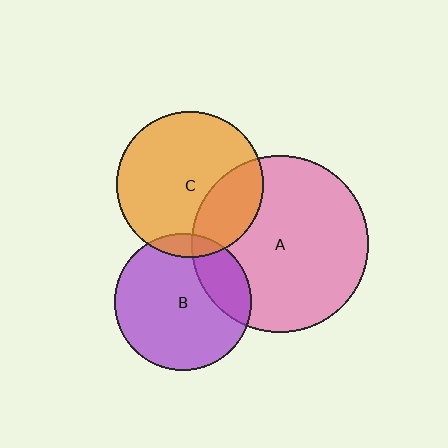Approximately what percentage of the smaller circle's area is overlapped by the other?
Approximately 20%.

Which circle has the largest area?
Circle A (pink).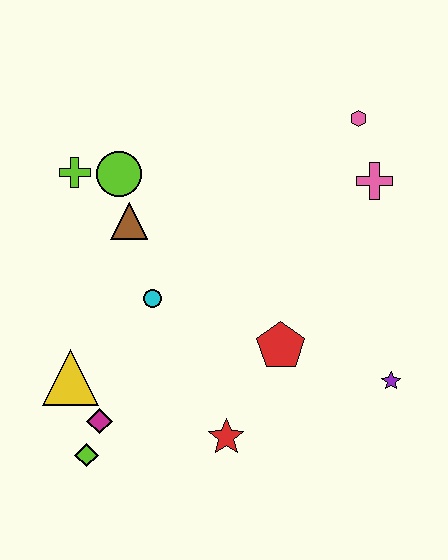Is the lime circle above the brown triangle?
Yes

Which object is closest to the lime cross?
The lime circle is closest to the lime cross.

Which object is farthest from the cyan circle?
The pink hexagon is farthest from the cyan circle.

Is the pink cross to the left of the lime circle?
No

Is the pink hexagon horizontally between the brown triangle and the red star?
No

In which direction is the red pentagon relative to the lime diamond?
The red pentagon is to the right of the lime diamond.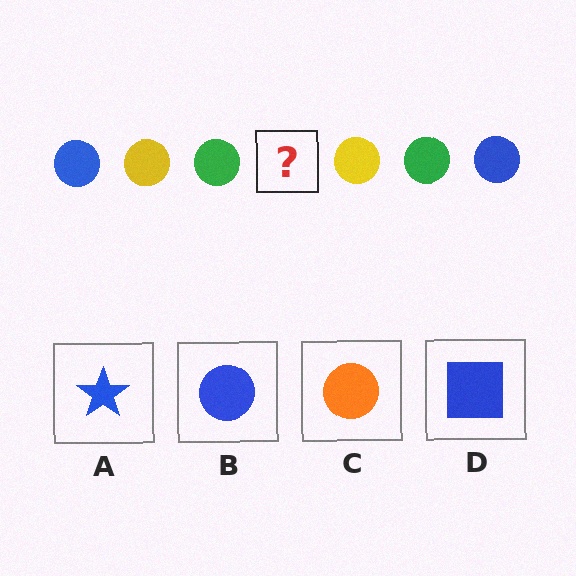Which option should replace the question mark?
Option B.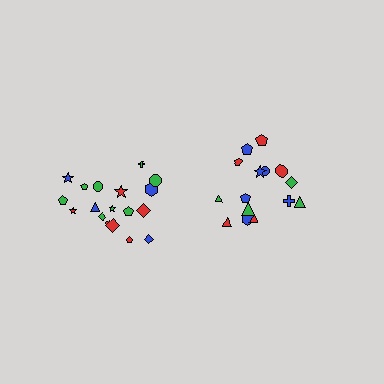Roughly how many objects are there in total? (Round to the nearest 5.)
Roughly 35 objects in total.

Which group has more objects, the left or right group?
The left group.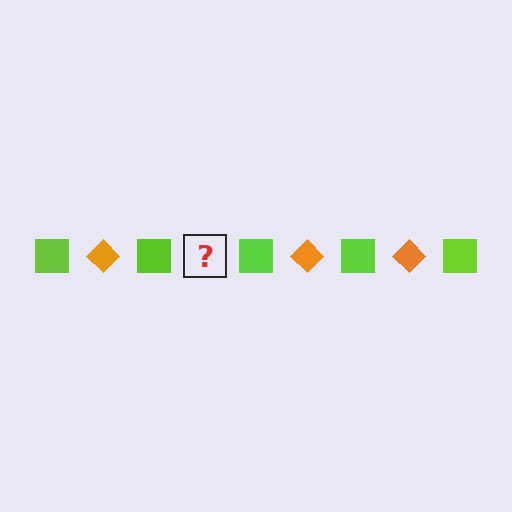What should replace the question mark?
The question mark should be replaced with an orange diamond.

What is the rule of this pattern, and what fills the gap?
The rule is that the pattern alternates between lime square and orange diamond. The gap should be filled with an orange diamond.